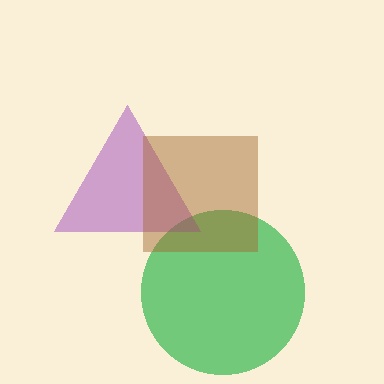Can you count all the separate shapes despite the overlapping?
Yes, there are 3 separate shapes.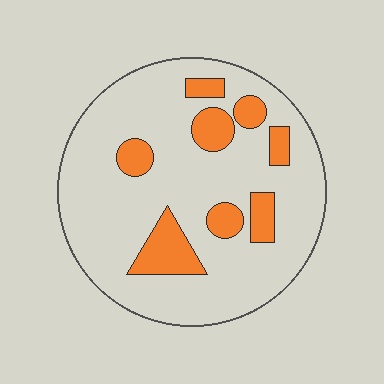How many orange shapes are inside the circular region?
8.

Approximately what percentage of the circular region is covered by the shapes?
Approximately 20%.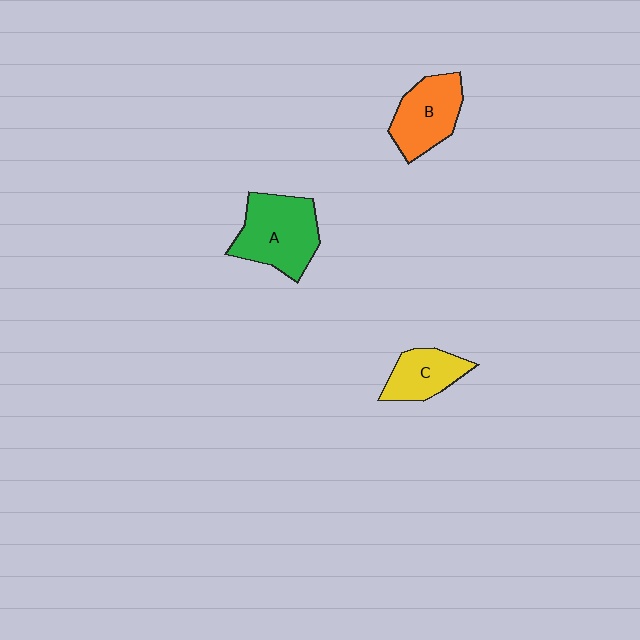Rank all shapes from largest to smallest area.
From largest to smallest: A (green), B (orange), C (yellow).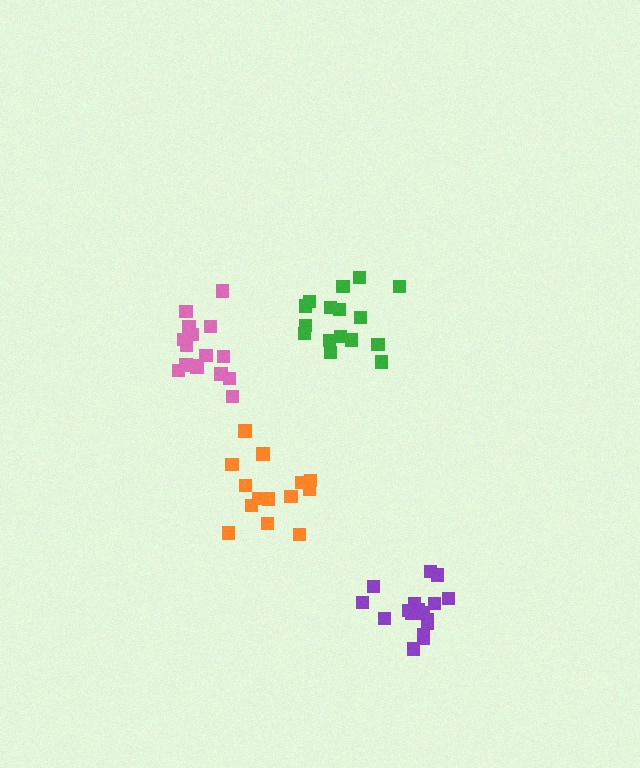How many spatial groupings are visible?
There are 4 spatial groupings.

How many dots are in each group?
Group 1: 16 dots, Group 2: 16 dots, Group 3: 17 dots, Group 4: 14 dots (63 total).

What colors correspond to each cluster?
The clusters are colored: green, pink, purple, orange.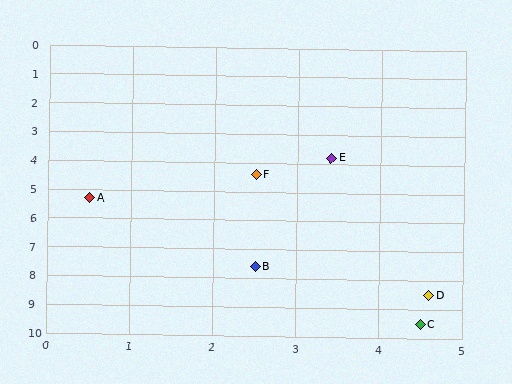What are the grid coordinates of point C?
Point C is at approximately (4.5, 9.5).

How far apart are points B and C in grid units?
Points B and C are about 2.8 grid units apart.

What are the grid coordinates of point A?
Point A is at approximately (0.5, 5.3).